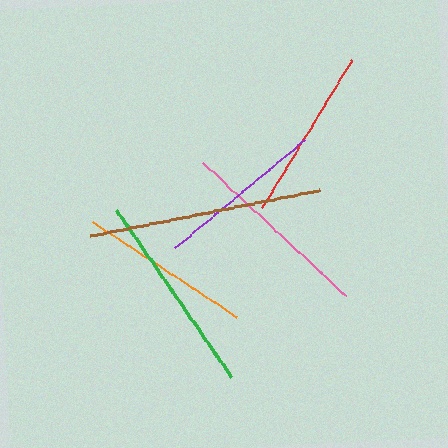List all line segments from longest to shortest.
From longest to shortest: brown, green, pink, red, orange, purple.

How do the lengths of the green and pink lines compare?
The green and pink lines are approximately the same length.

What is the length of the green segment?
The green segment is approximately 203 pixels long.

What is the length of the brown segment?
The brown segment is approximately 234 pixels long.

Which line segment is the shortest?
The purple line is the shortest at approximately 168 pixels.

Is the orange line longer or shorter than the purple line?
The orange line is longer than the purple line.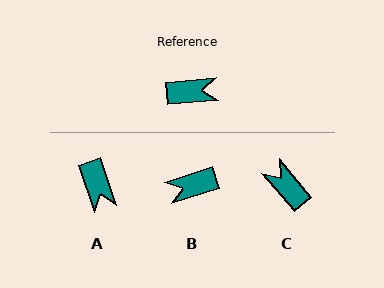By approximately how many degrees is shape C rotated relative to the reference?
Approximately 125 degrees counter-clockwise.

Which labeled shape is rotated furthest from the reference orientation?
B, about 167 degrees away.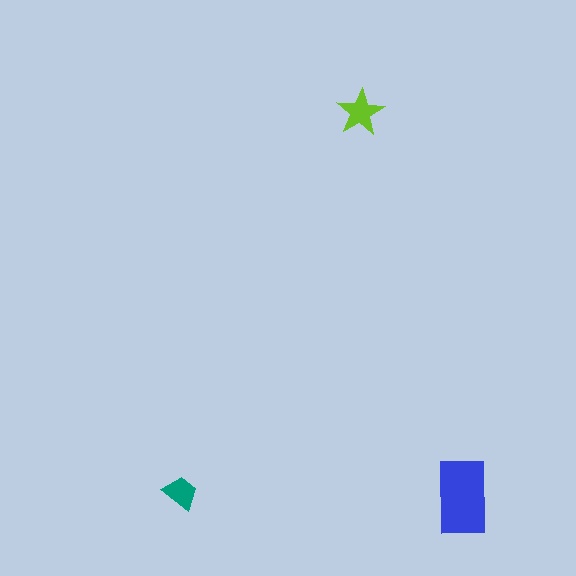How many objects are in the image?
There are 3 objects in the image.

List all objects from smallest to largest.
The teal trapezoid, the lime star, the blue rectangle.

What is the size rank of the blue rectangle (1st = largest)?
1st.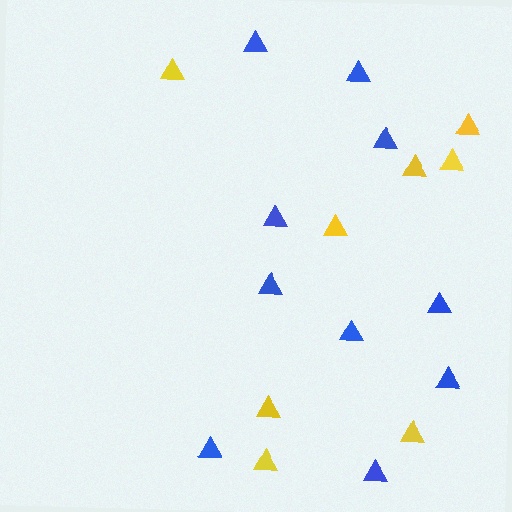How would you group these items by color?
There are 2 groups: one group of yellow triangles (8) and one group of blue triangles (10).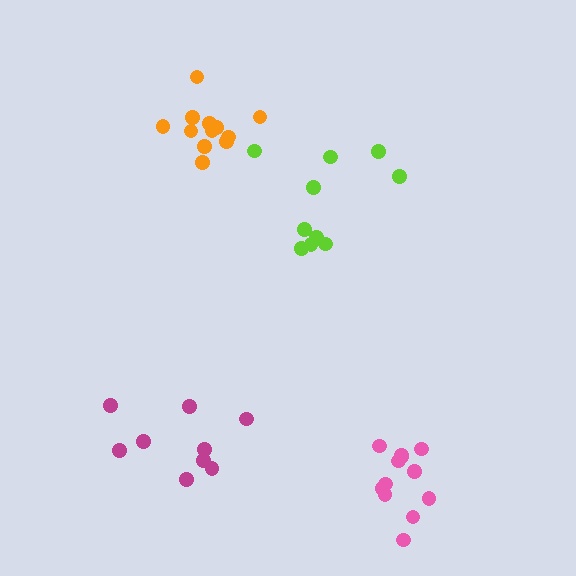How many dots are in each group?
Group 1: 12 dots, Group 2: 10 dots, Group 3: 12 dots, Group 4: 9 dots (43 total).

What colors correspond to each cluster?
The clusters are colored: pink, lime, orange, magenta.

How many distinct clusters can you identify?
There are 4 distinct clusters.